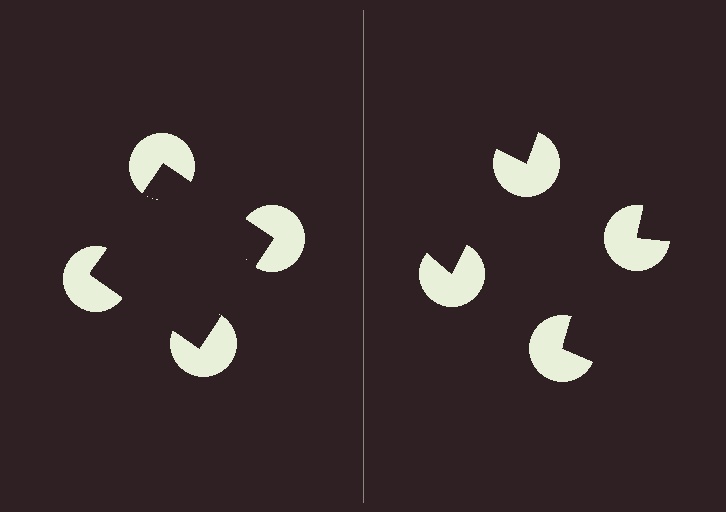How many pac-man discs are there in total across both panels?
8 — 4 on each side.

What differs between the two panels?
The pac-man discs are positioned identically on both sides; only the wedge orientations differ. On the left they align to a square; on the right they are misaligned.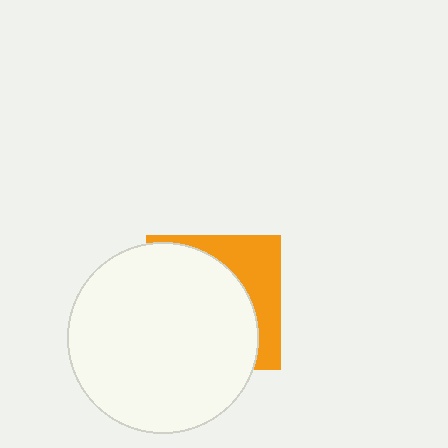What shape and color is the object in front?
The object in front is a white circle.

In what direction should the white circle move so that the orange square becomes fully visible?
The white circle should move toward the lower-left. That is the shortest direction to clear the overlap and leave the orange square fully visible.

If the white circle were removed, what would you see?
You would see the complete orange square.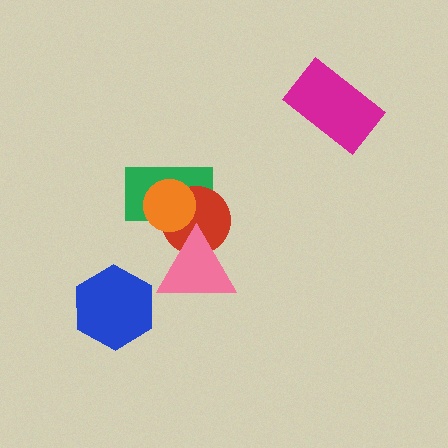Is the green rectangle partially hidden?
Yes, it is partially covered by another shape.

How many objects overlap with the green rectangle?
3 objects overlap with the green rectangle.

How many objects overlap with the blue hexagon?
0 objects overlap with the blue hexagon.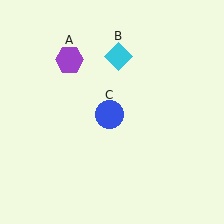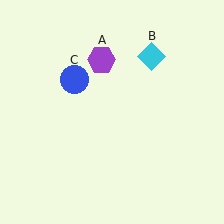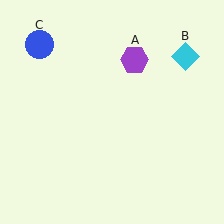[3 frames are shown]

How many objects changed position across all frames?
3 objects changed position: purple hexagon (object A), cyan diamond (object B), blue circle (object C).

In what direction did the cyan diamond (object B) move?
The cyan diamond (object B) moved right.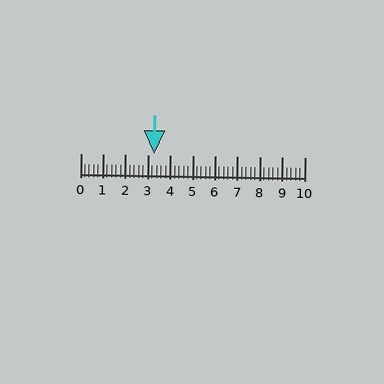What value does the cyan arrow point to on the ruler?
The cyan arrow points to approximately 3.3.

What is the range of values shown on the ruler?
The ruler shows values from 0 to 10.